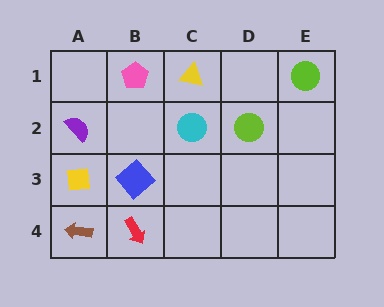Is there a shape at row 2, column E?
No, that cell is empty.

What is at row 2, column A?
A purple semicircle.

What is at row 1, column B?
A pink pentagon.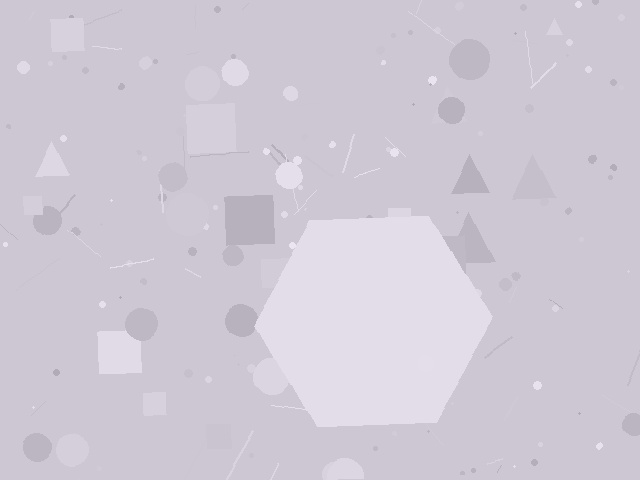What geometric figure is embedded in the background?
A hexagon is embedded in the background.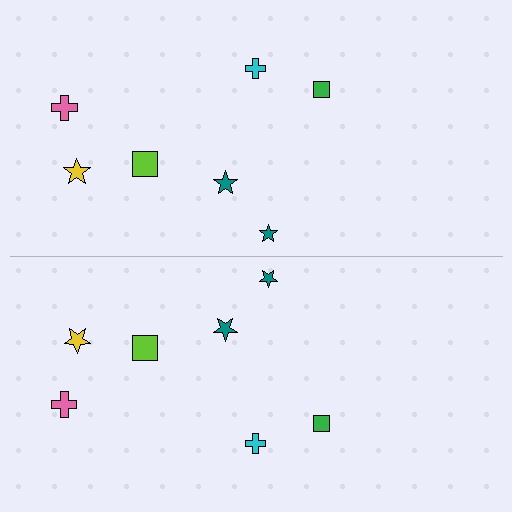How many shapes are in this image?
There are 14 shapes in this image.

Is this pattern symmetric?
Yes, this pattern has bilateral (reflection) symmetry.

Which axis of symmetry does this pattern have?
The pattern has a horizontal axis of symmetry running through the center of the image.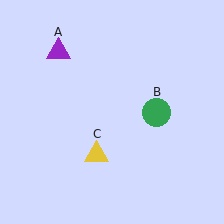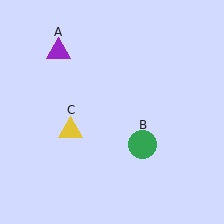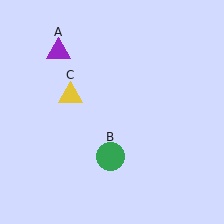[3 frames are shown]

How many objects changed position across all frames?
2 objects changed position: green circle (object B), yellow triangle (object C).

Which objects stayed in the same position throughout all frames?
Purple triangle (object A) remained stationary.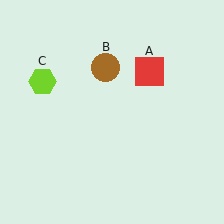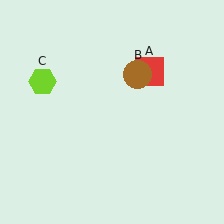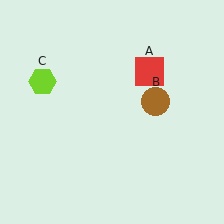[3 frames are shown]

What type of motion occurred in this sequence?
The brown circle (object B) rotated clockwise around the center of the scene.